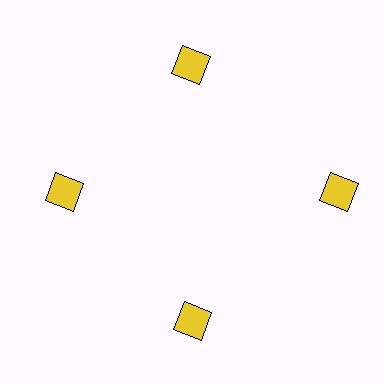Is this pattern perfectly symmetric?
No. The 4 yellow squares are arranged in a ring, but one element near the 3 o'clock position is pushed outward from the center, breaking the 4-fold rotational symmetry.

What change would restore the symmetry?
The symmetry would be restored by moving it inward, back onto the ring so that all 4 squares sit at equal angles and equal distance from the center.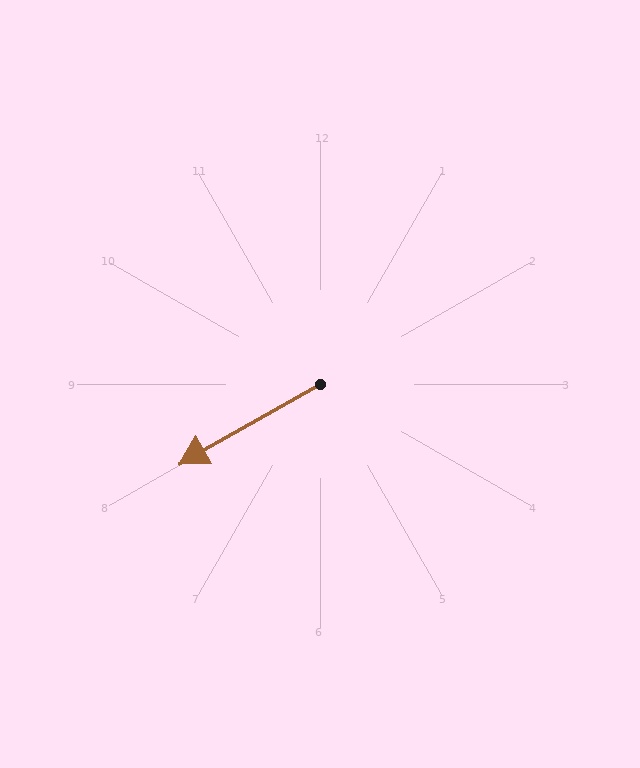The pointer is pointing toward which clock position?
Roughly 8 o'clock.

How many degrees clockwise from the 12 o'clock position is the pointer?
Approximately 240 degrees.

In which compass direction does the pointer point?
Southwest.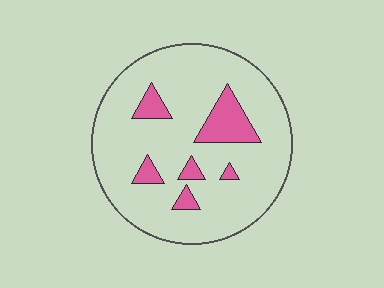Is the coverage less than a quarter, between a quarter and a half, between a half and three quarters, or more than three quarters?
Less than a quarter.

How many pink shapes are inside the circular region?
6.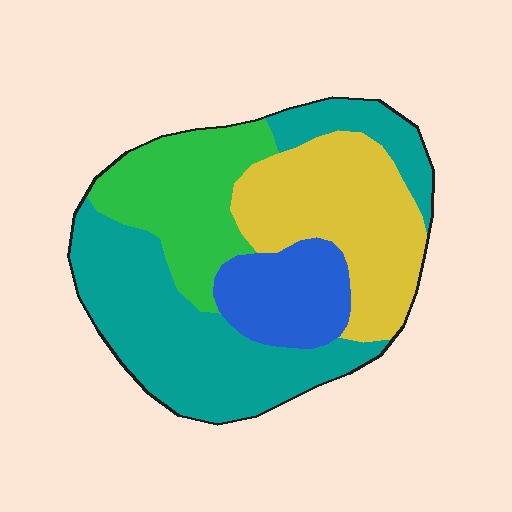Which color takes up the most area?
Teal, at roughly 40%.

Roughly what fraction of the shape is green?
Green takes up between a sixth and a third of the shape.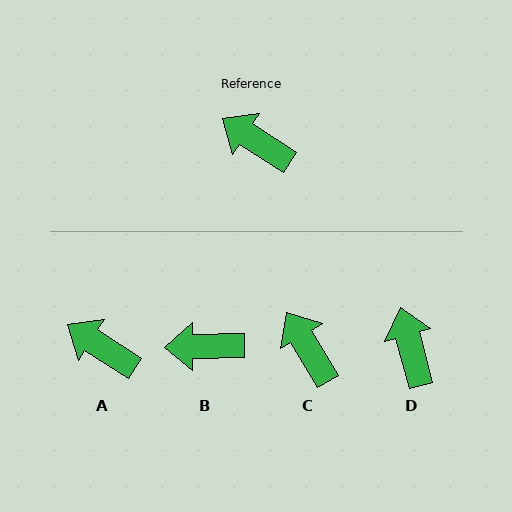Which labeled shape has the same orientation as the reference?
A.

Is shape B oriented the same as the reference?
No, it is off by about 34 degrees.